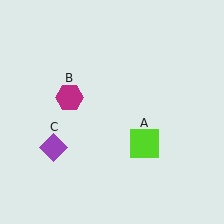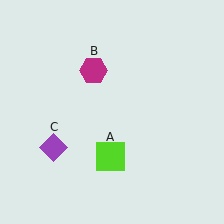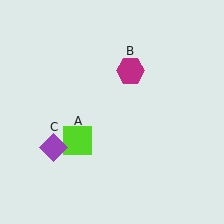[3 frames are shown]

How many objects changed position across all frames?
2 objects changed position: lime square (object A), magenta hexagon (object B).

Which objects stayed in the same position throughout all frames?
Purple diamond (object C) remained stationary.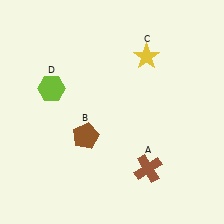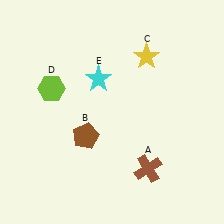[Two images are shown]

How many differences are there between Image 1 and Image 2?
There is 1 difference between the two images.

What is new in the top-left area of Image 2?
A cyan star (E) was added in the top-left area of Image 2.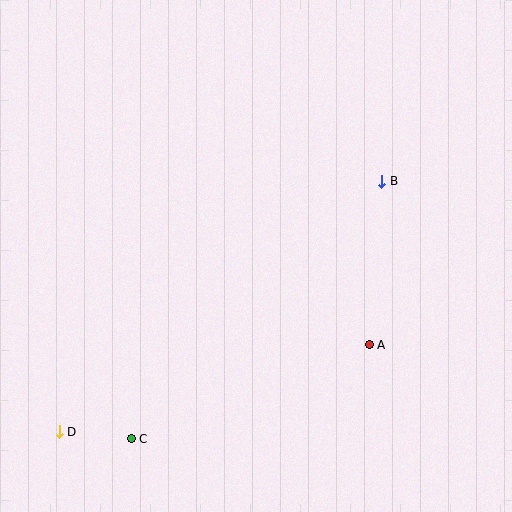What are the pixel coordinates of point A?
Point A is at (369, 345).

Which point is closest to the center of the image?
Point A at (369, 345) is closest to the center.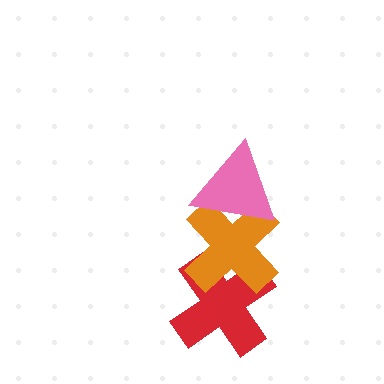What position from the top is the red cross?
The red cross is 3rd from the top.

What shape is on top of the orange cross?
The pink triangle is on top of the orange cross.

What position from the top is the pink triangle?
The pink triangle is 1st from the top.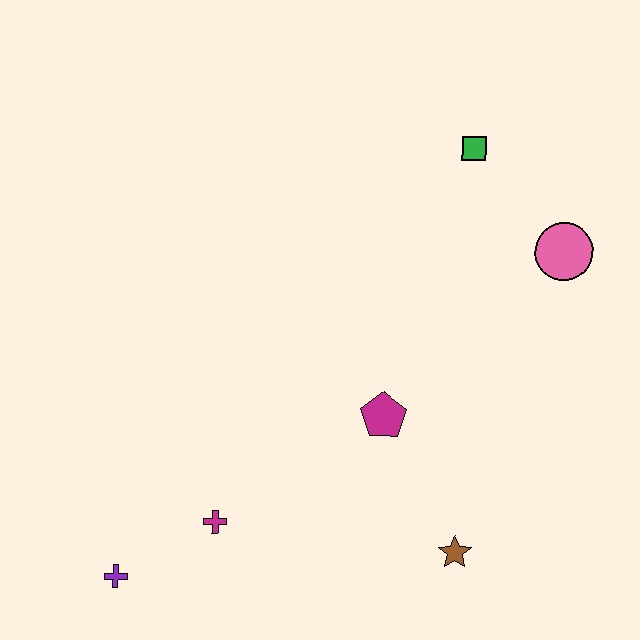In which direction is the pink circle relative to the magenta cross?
The pink circle is to the right of the magenta cross.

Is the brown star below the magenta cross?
Yes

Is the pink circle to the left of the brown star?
No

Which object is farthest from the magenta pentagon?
The purple cross is farthest from the magenta pentagon.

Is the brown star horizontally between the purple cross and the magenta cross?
No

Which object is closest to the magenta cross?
The purple cross is closest to the magenta cross.